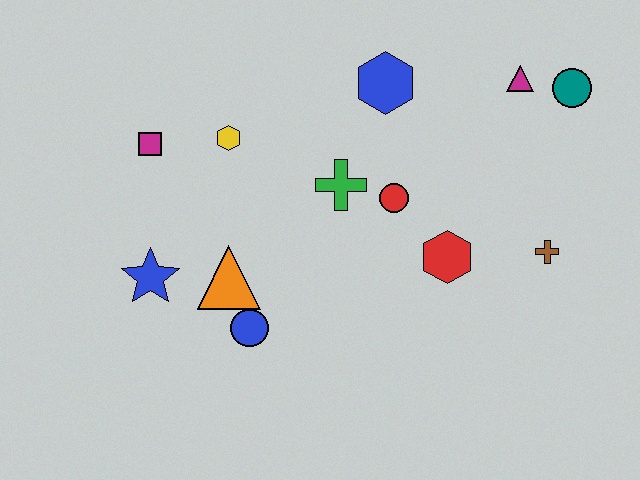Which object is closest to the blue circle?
The orange triangle is closest to the blue circle.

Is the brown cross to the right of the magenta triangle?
Yes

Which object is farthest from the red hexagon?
The magenta square is farthest from the red hexagon.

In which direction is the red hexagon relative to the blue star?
The red hexagon is to the right of the blue star.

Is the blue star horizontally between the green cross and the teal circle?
No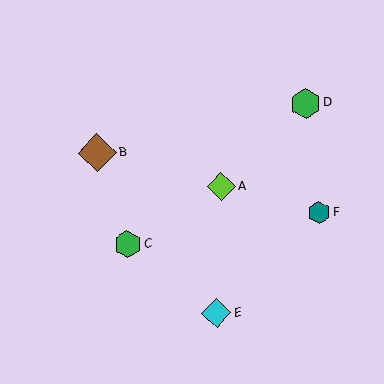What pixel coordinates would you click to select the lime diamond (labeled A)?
Click at (221, 187) to select the lime diamond A.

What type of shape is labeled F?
Shape F is a teal hexagon.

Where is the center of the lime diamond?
The center of the lime diamond is at (221, 187).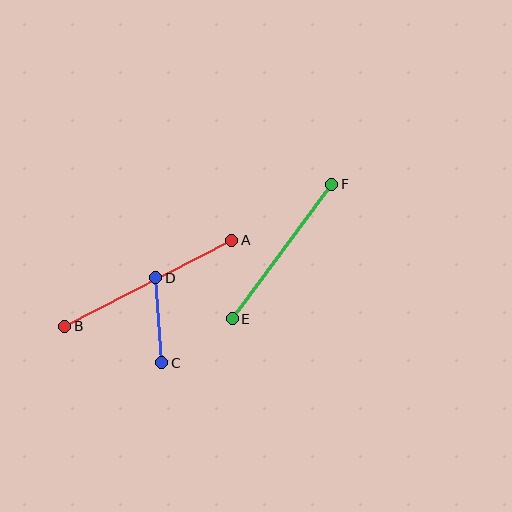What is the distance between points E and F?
The distance is approximately 167 pixels.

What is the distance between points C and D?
The distance is approximately 85 pixels.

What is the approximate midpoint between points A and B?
The midpoint is at approximately (148, 283) pixels.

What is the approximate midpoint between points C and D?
The midpoint is at approximately (159, 320) pixels.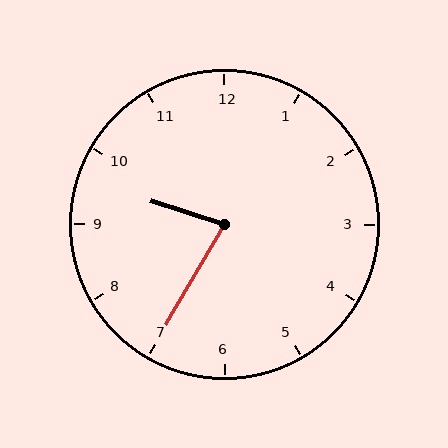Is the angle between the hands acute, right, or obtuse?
It is acute.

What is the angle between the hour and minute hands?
Approximately 78 degrees.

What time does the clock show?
9:35.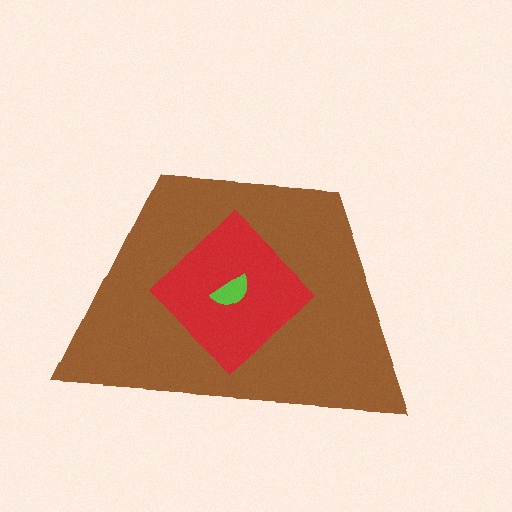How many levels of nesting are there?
3.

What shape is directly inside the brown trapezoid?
The red diamond.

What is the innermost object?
The lime semicircle.